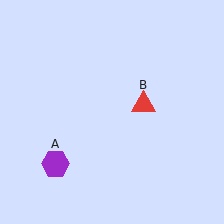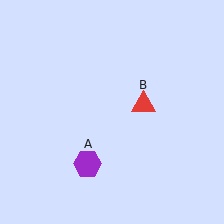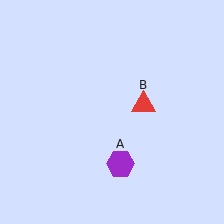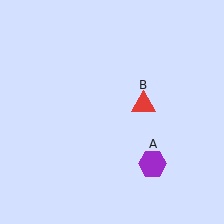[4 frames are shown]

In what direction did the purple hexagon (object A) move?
The purple hexagon (object A) moved right.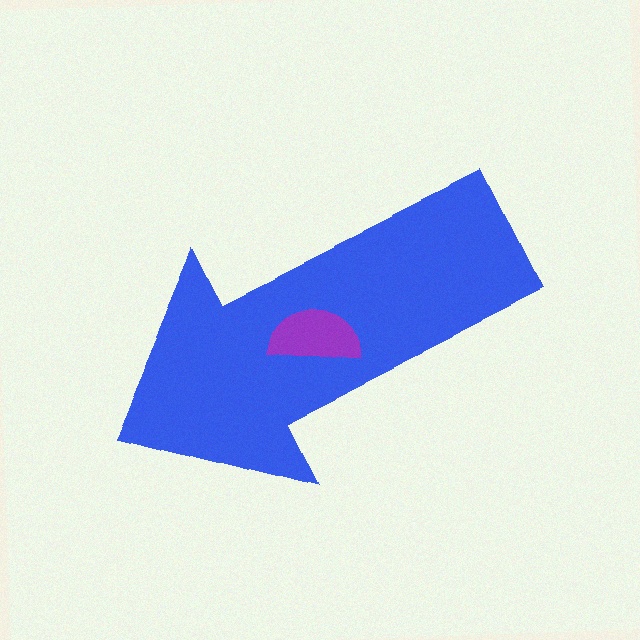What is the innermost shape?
The purple semicircle.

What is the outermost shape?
The blue arrow.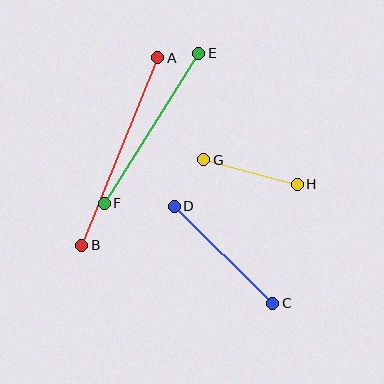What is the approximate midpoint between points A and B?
The midpoint is at approximately (120, 152) pixels.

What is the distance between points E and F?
The distance is approximately 177 pixels.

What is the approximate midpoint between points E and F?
The midpoint is at approximately (152, 128) pixels.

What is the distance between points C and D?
The distance is approximately 138 pixels.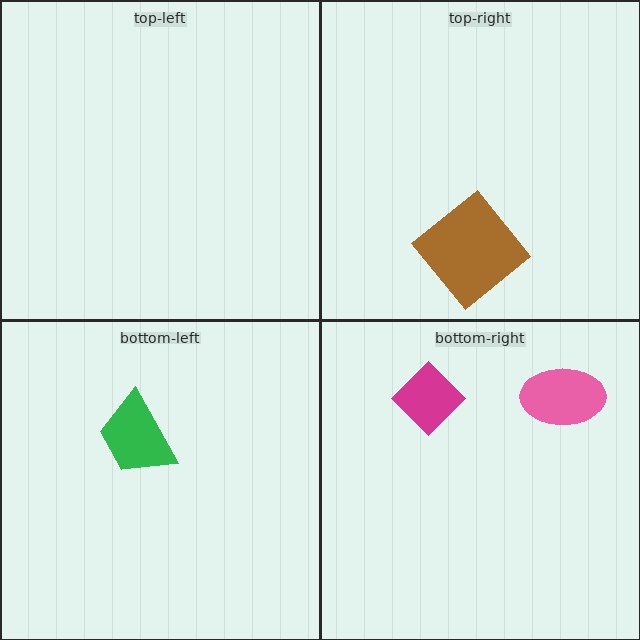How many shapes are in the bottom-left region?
1.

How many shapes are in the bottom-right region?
2.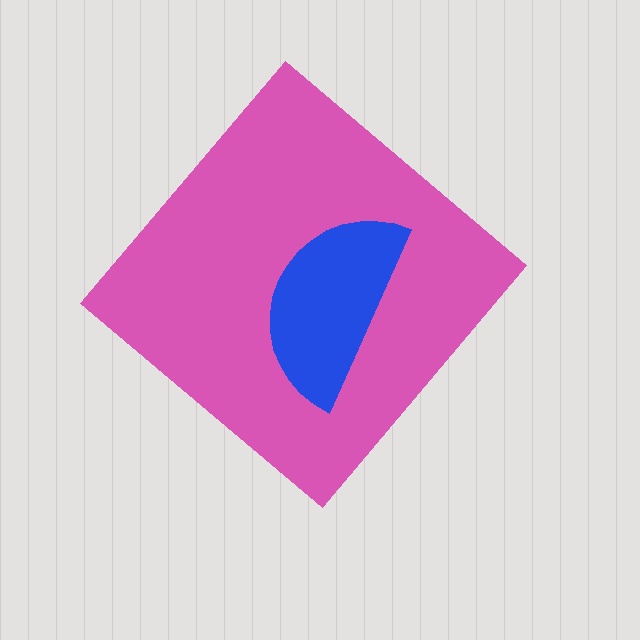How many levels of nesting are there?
2.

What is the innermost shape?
The blue semicircle.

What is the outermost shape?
The pink diamond.